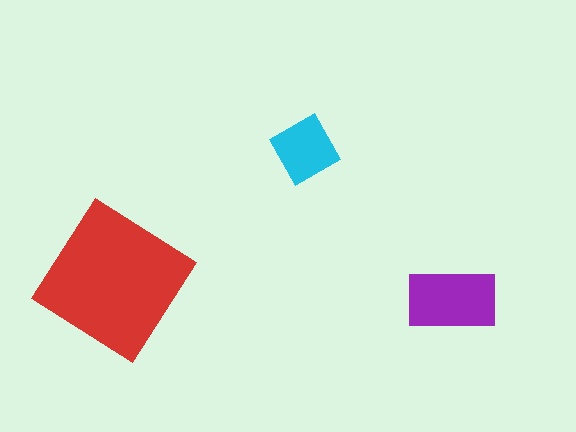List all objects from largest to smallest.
The red diamond, the purple rectangle, the cyan diamond.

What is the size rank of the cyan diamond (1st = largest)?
3rd.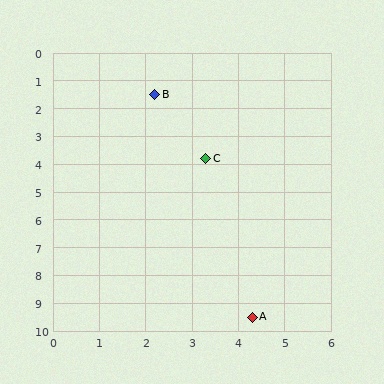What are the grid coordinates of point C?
Point C is at approximately (3.3, 3.8).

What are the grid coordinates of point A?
Point A is at approximately (4.3, 9.5).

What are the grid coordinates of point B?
Point B is at approximately (2.2, 1.5).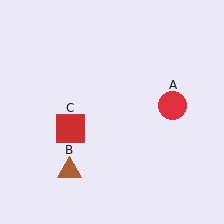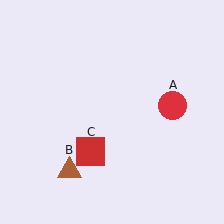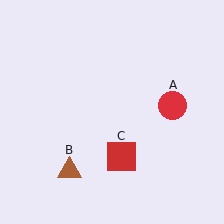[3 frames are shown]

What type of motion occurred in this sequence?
The red square (object C) rotated counterclockwise around the center of the scene.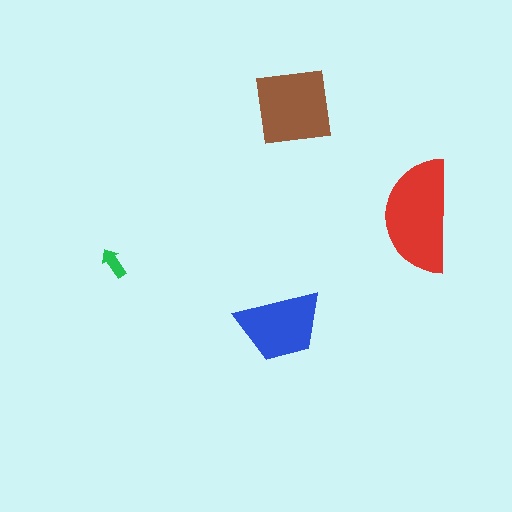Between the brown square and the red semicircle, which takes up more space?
The red semicircle.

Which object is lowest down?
The blue trapezoid is bottommost.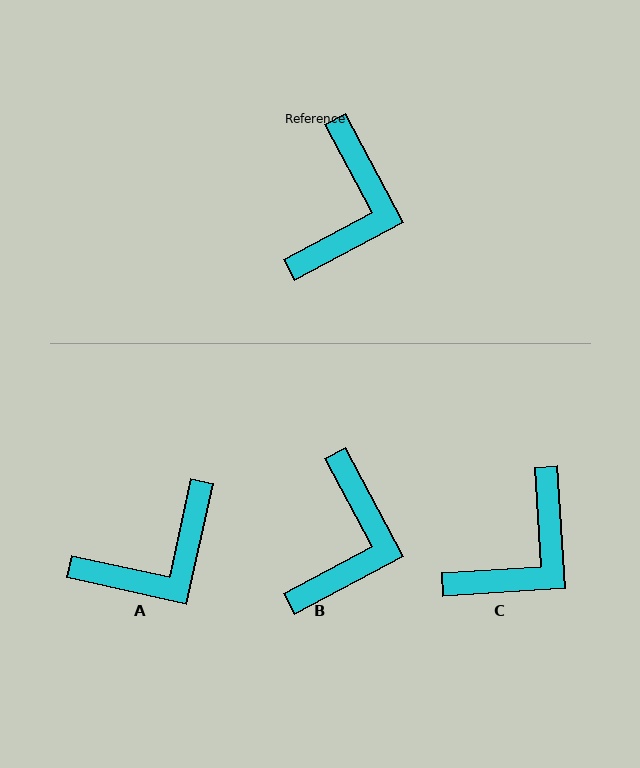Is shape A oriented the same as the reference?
No, it is off by about 40 degrees.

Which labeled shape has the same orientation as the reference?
B.